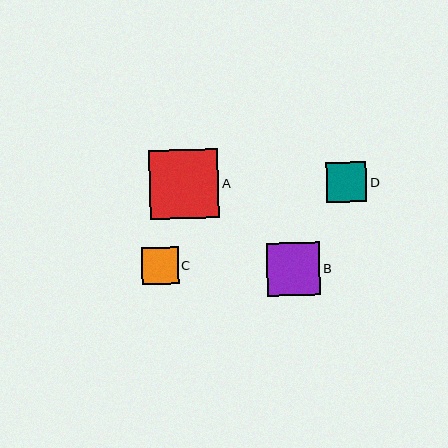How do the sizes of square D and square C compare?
Square D and square C are approximately the same size.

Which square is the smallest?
Square C is the smallest with a size of approximately 37 pixels.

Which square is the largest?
Square A is the largest with a size of approximately 69 pixels.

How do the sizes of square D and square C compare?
Square D and square C are approximately the same size.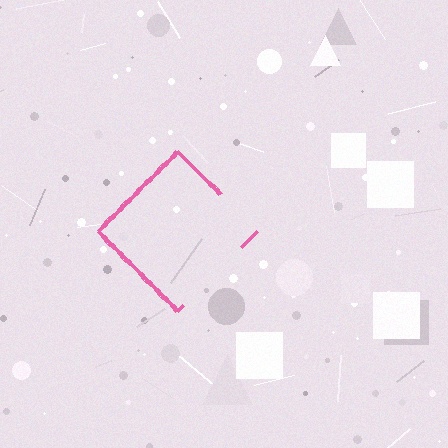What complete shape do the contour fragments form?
The contour fragments form a diamond.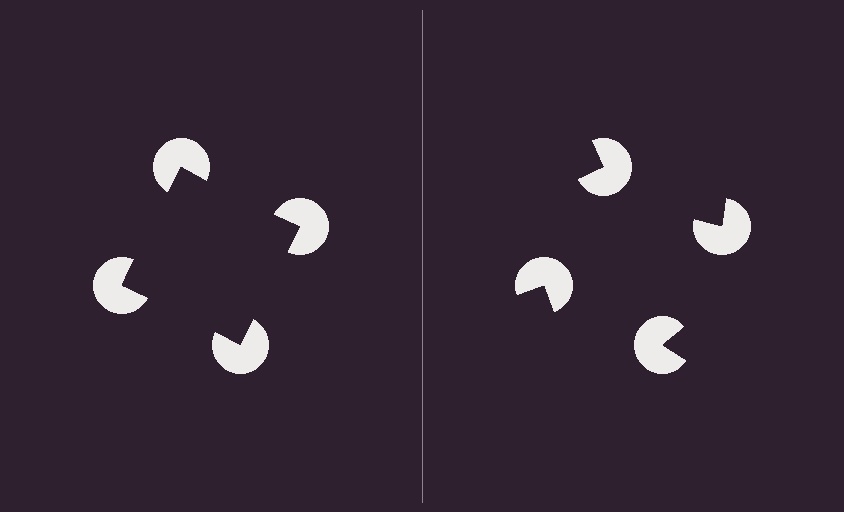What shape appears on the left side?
An illusory square.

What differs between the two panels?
The pac-man discs are positioned identically on both sides; only the wedge orientations differ. On the left they align to a square; on the right they are misaligned.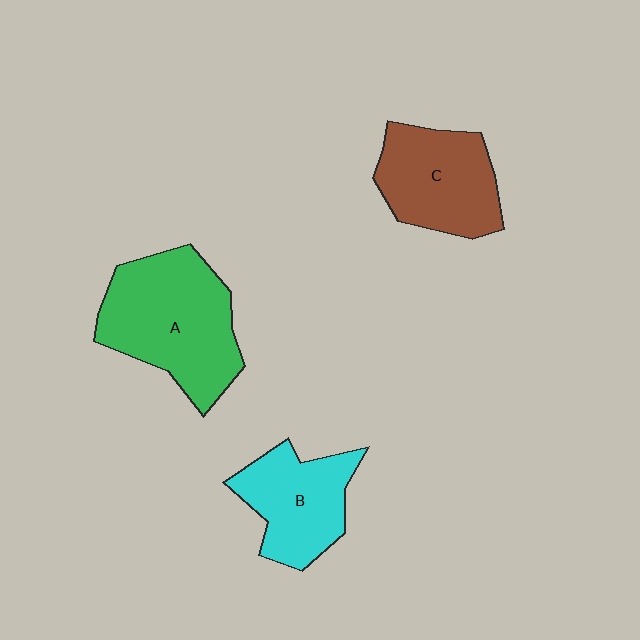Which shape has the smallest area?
Shape B (cyan).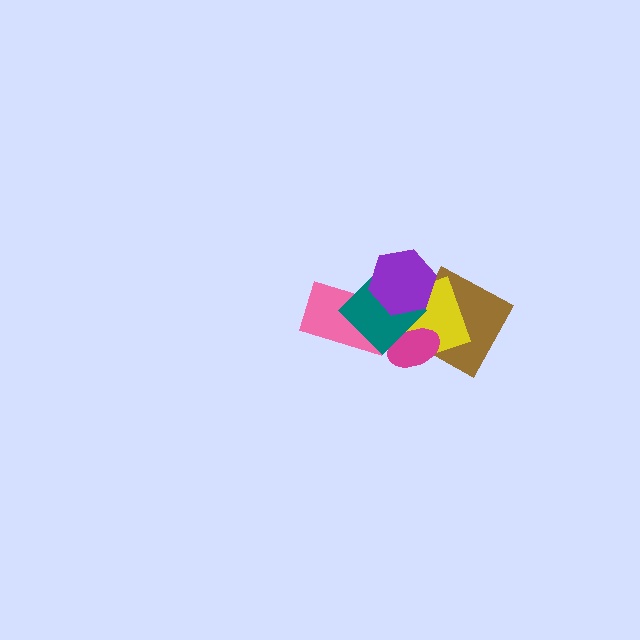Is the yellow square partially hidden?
Yes, it is partially covered by another shape.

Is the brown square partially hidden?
Yes, it is partially covered by another shape.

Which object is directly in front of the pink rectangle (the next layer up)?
The teal diamond is directly in front of the pink rectangle.